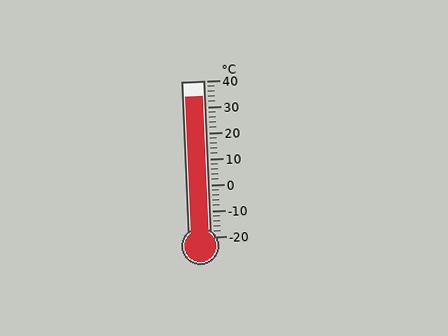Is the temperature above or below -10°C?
The temperature is above -10°C.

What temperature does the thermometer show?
The thermometer shows approximately 34°C.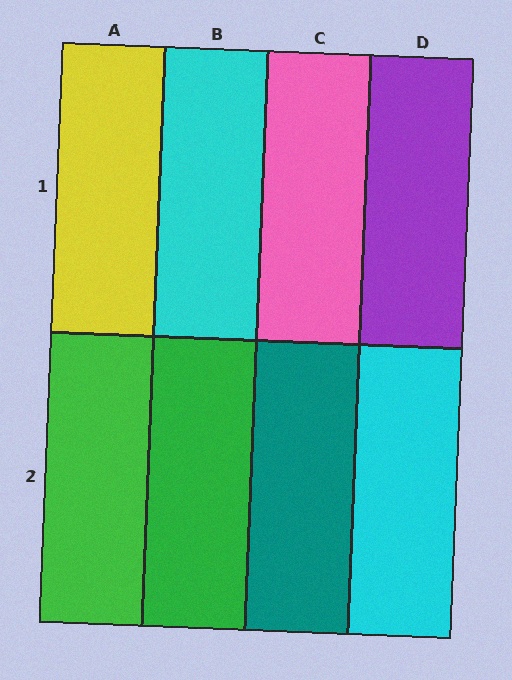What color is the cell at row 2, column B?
Green.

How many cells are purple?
1 cell is purple.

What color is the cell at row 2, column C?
Teal.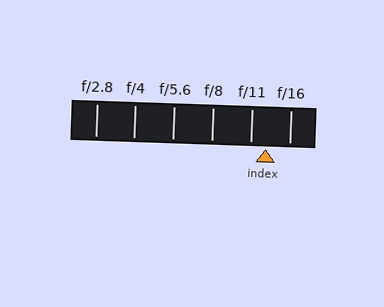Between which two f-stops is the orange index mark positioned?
The index mark is between f/11 and f/16.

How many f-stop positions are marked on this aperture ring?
There are 6 f-stop positions marked.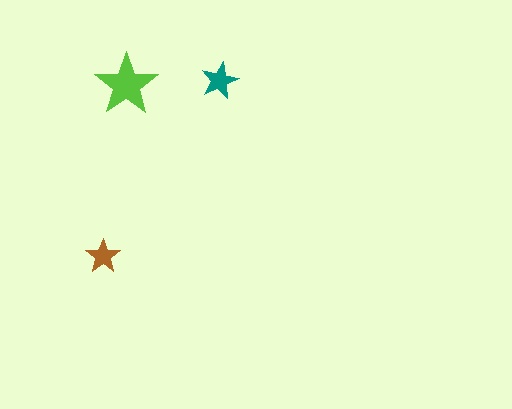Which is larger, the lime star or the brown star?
The lime one.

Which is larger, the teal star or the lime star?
The lime one.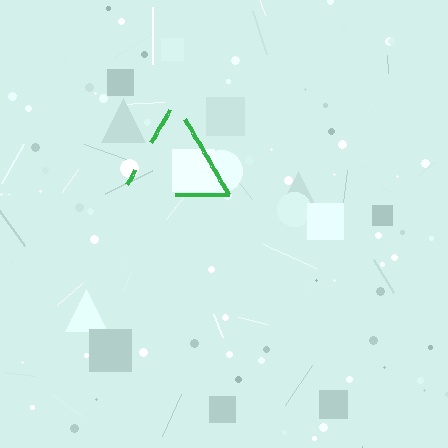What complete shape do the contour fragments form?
The contour fragments form a triangle.